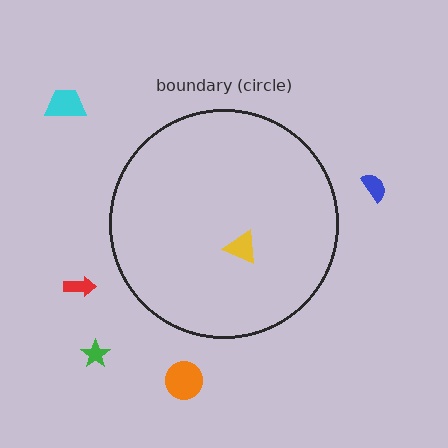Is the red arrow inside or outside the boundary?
Outside.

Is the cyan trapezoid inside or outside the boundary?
Outside.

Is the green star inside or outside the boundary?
Outside.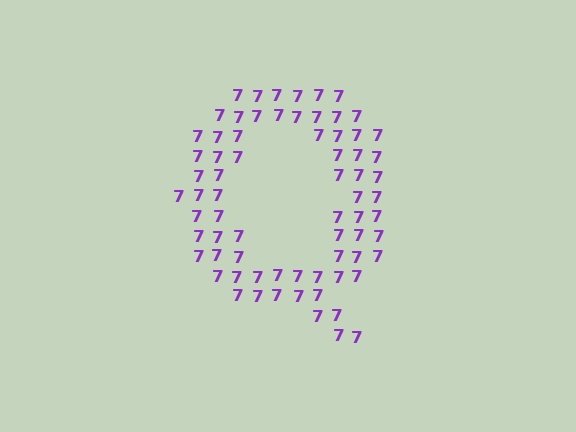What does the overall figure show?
The overall figure shows the letter Q.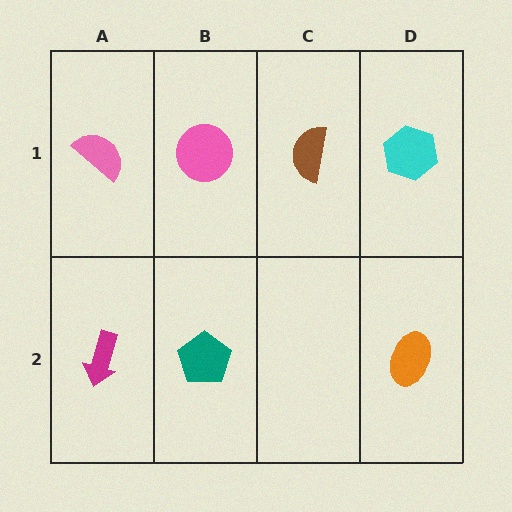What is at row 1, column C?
A brown semicircle.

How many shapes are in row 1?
4 shapes.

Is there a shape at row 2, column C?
No, that cell is empty.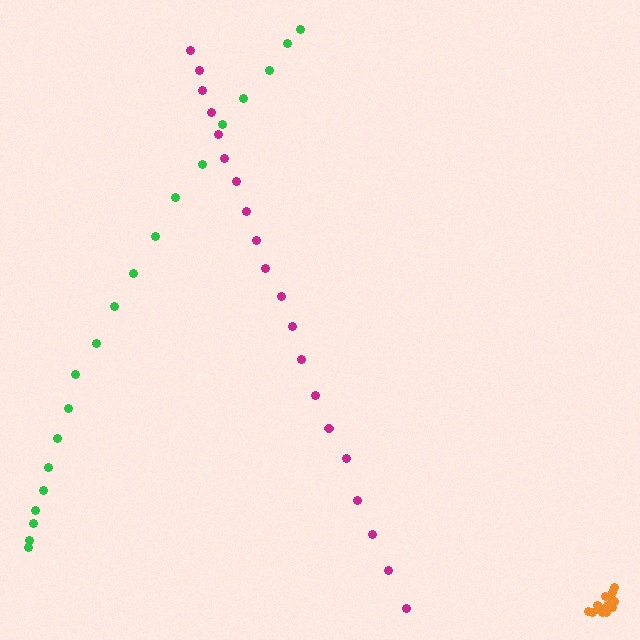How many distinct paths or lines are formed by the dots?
There are 3 distinct paths.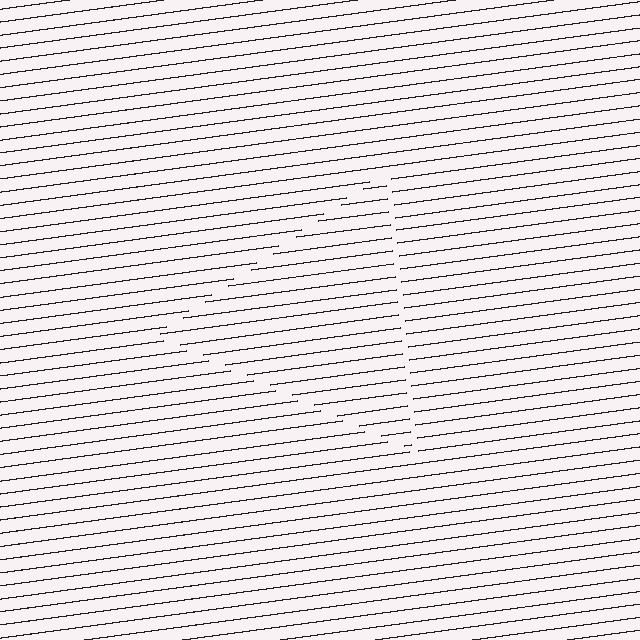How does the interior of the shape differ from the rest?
The interior of the shape contains the same grating, shifted by half a period — the contour is defined by the phase discontinuity where line-ends from the inner and outer gratings abut.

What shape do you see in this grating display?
An illusory triangle. The interior of the shape contains the same grating, shifted by half a period — the contour is defined by the phase discontinuity where line-ends from the inner and outer gratings abut.